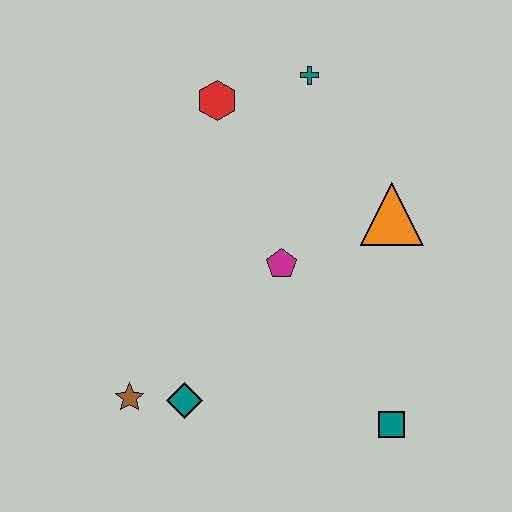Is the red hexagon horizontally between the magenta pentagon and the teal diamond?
Yes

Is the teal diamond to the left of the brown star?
No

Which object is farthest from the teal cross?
The brown star is farthest from the teal cross.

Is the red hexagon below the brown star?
No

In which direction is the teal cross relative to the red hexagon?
The teal cross is to the right of the red hexagon.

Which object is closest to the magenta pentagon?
The orange triangle is closest to the magenta pentagon.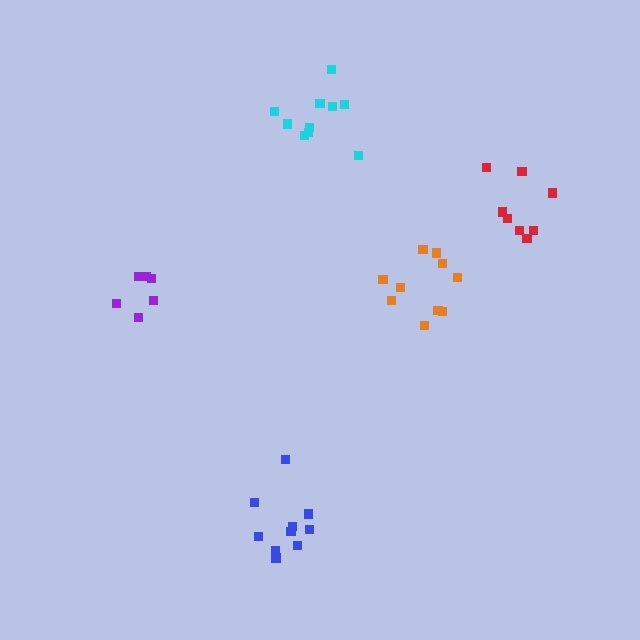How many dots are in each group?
Group 1: 6 dots, Group 2: 10 dots, Group 3: 10 dots, Group 4: 10 dots, Group 5: 8 dots (44 total).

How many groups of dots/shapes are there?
There are 5 groups.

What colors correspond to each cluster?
The clusters are colored: purple, orange, blue, cyan, red.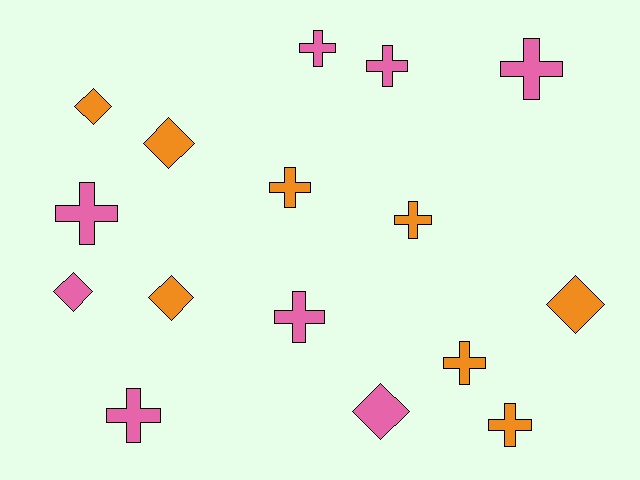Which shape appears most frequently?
Cross, with 10 objects.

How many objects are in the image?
There are 16 objects.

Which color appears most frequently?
Orange, with 8 objects.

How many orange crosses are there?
There are 4 orange crosses.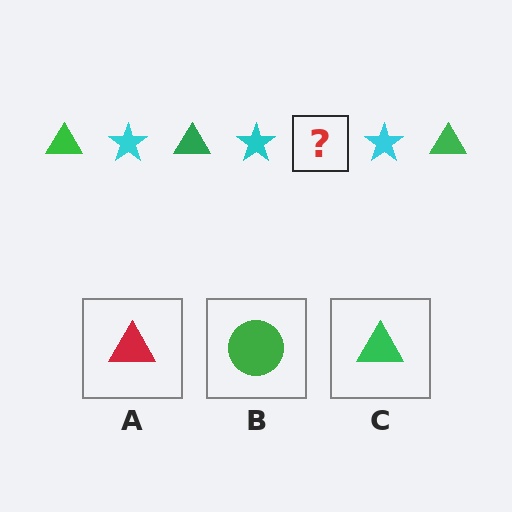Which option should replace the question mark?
Option C.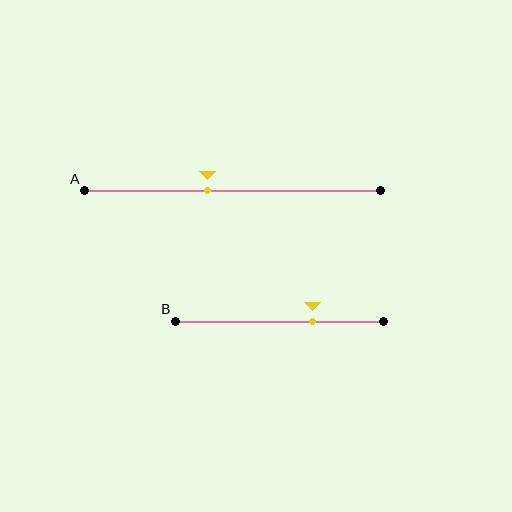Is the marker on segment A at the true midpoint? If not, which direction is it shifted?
No, the marker on segment A is shifted to the left by about 8% of the segment length.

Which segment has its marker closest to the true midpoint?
Segment A has its marker closest to the true midpoint.